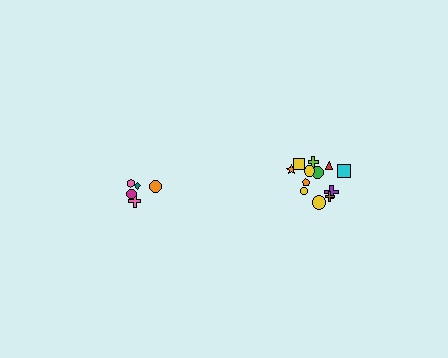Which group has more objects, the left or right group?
The right group.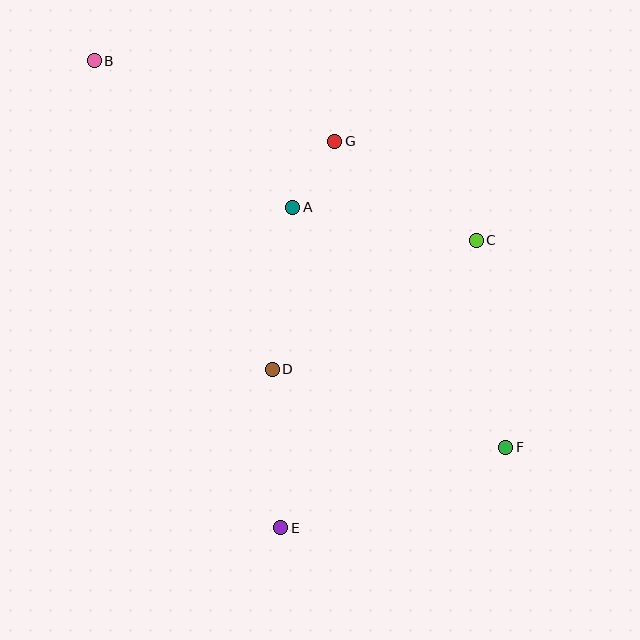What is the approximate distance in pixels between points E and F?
The distance between E and F is approximately 239 pixels.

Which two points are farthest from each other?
Points B and F are farthest from each other.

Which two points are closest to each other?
Points A and G are closest to each other.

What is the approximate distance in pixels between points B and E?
The distance between B and E is approximately 503 pixels.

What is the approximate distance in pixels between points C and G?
The distance between C and G is approximately 173 pixels.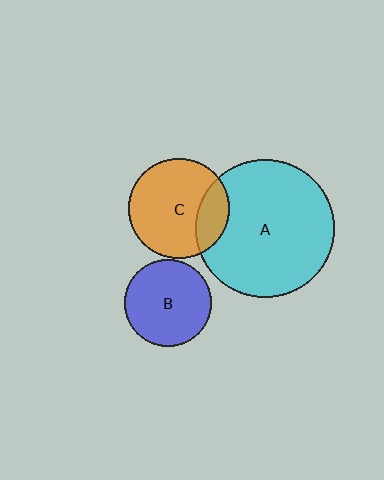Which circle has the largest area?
Circle A (cyan).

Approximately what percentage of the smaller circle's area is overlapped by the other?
Approximately 20%.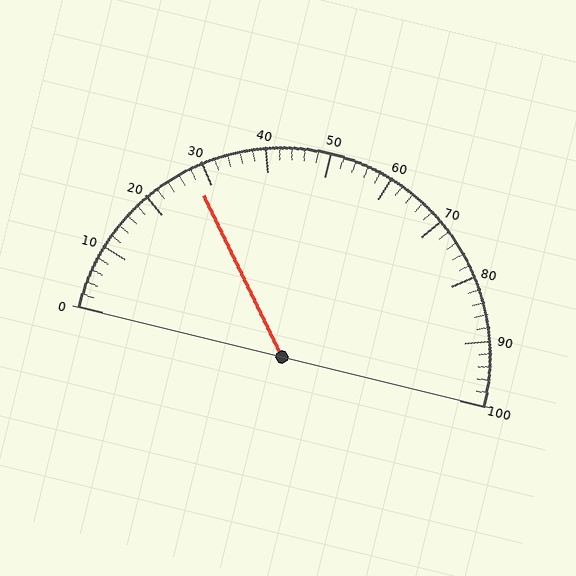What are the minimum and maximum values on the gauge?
The gauge ranges from 0 to 100.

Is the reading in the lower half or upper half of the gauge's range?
The reading is in the lower half of the range (0 to 100).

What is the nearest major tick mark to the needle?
The nearest major tick mark is 30.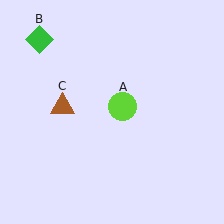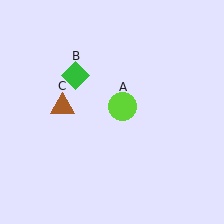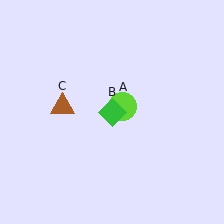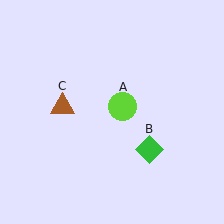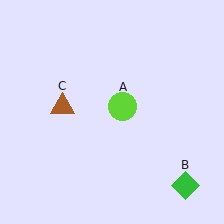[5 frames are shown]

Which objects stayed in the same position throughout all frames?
Lime circle (object A) and brown triangle (object C) remained stationary.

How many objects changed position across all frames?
1 object changed position: green diamond (object B).